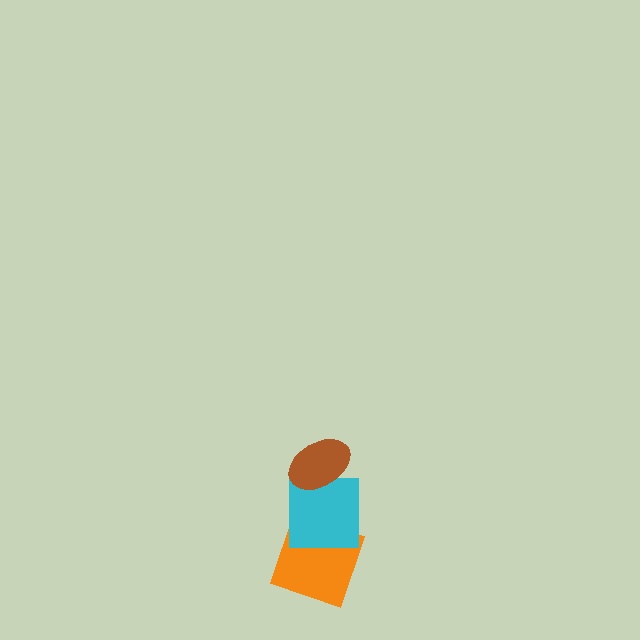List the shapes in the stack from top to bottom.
From top to bottom: the brown ellipse, the cyan square, the orange square.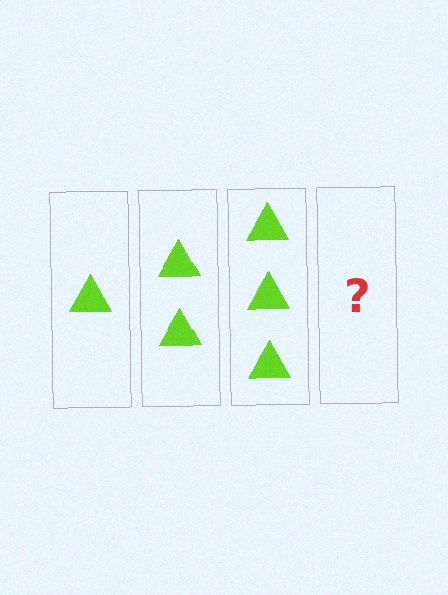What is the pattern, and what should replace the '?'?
The pattern is that each step adds one more triangle. The '?' should be 4 triangles.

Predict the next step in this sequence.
The next step is 4 triangles.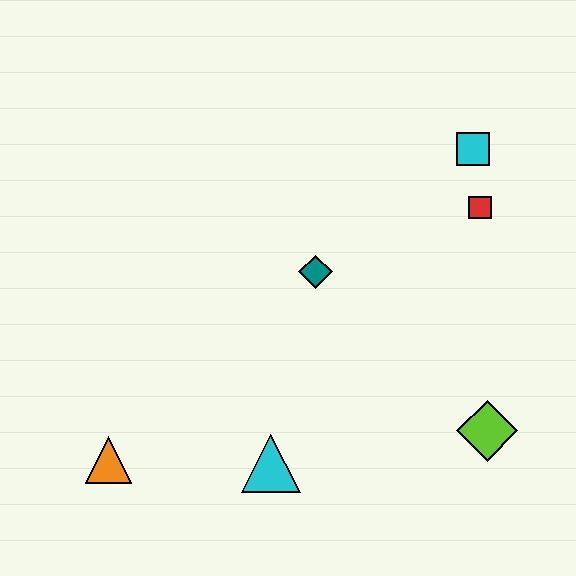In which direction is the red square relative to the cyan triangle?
The red square is above the cyan triangle.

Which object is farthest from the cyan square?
The orange triangle is farthest from the cyan square.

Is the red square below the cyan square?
Yes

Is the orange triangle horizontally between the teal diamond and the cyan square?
No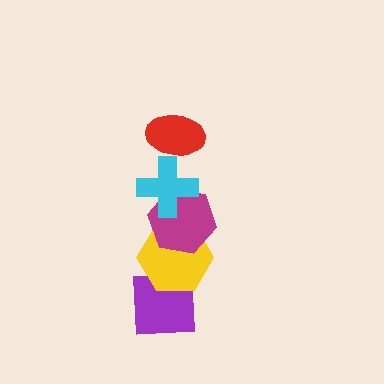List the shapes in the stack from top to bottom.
From top to bottom: the red ellipse, the cyan cross, the magenta hexagon, the yellow hexagon, the purple square.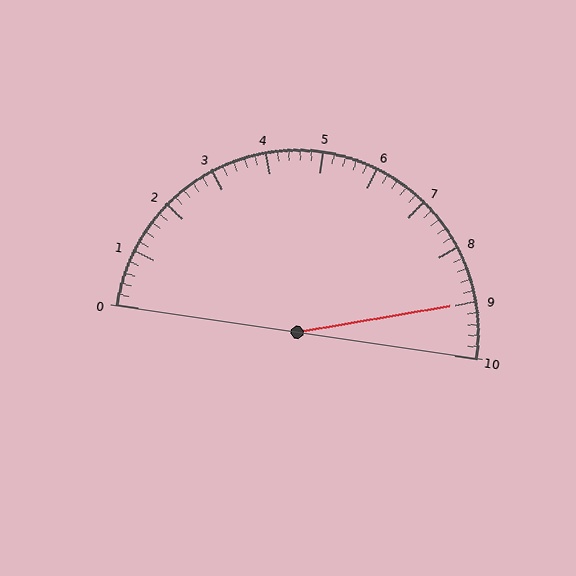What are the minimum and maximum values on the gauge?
The gauge ranges from 0 to 10.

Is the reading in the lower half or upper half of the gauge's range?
The reading is in the upper half of the range (0 to 10).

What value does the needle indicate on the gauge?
The needle indicates approximately 9.0.